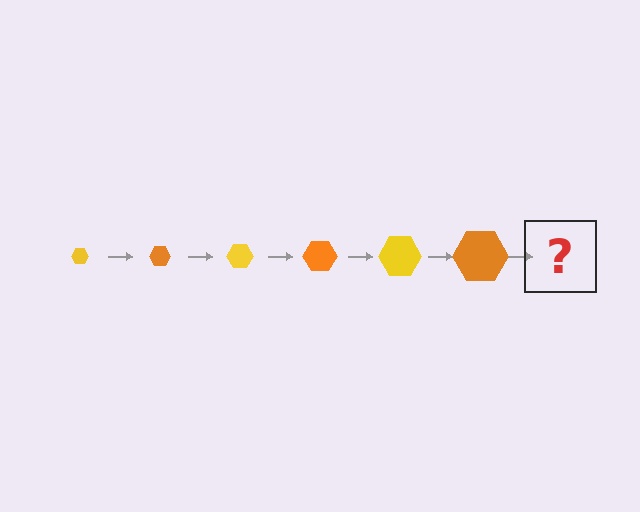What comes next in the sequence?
The next element should be a yellow hexagon, larger than the previous one.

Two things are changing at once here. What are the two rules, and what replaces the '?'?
The two rules are that the hexagon grows larger each step and the color cycles through yellow and orange. The '?' should be a yellow hexagon, larger than the previous one.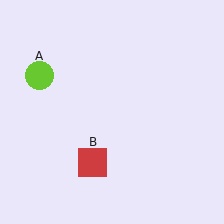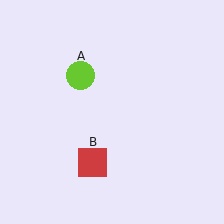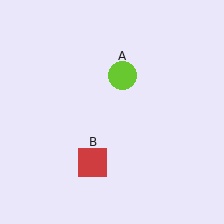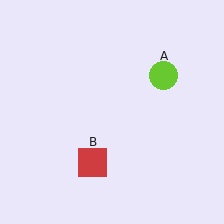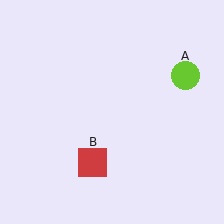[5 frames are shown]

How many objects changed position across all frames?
1 object changed position: lime circle (object A).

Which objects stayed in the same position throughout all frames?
Red square (object B) remained stationary.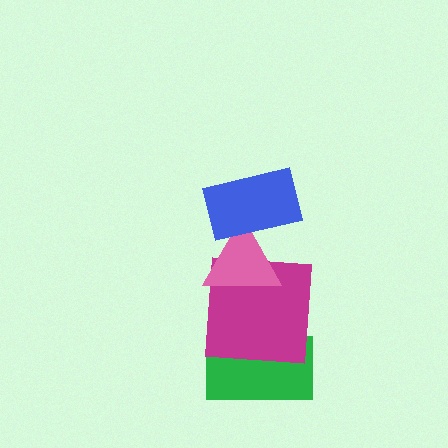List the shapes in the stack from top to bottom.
From top to bottom: the blue rectangle, the pink triangle, the magenta square, the green rectangle.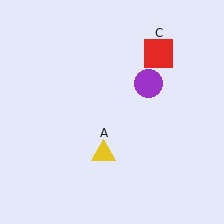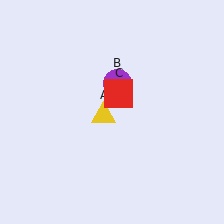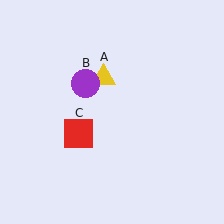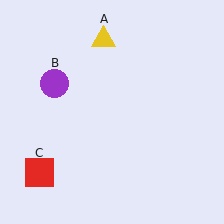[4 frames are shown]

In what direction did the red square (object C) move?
The red square (object C) moved down and to the left.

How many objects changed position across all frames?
3 objects changed position: yellow triangle (object A), purple circle (object B), red square (object C).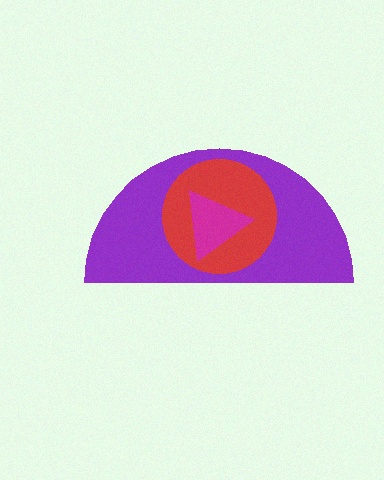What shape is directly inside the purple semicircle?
The red circle.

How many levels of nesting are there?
3.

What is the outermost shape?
The purple semicircle.